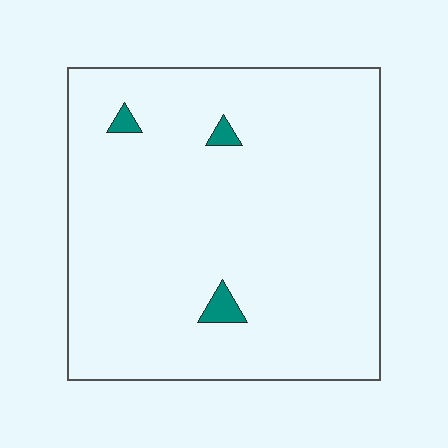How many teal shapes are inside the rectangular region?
3.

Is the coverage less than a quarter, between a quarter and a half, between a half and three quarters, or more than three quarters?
Less than a quarter.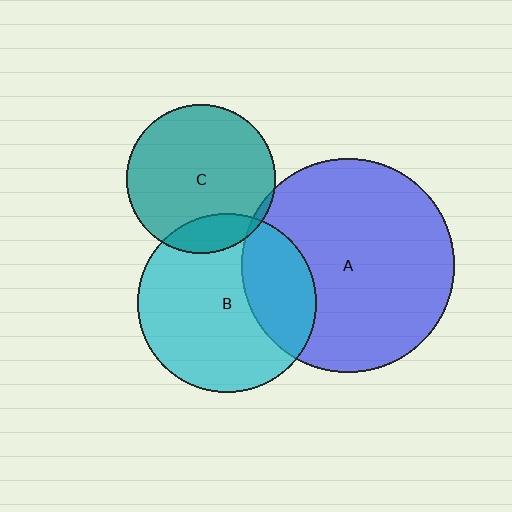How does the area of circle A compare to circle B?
Approximately 1.4 times.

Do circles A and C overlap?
Yes.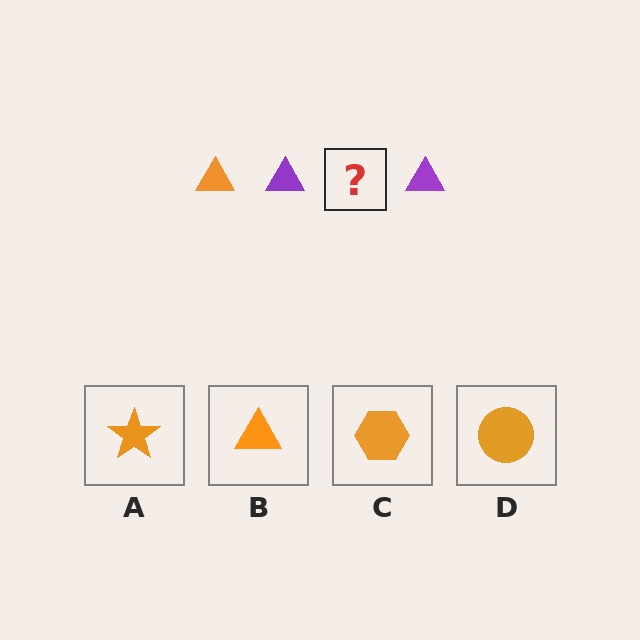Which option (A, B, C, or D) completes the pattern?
B.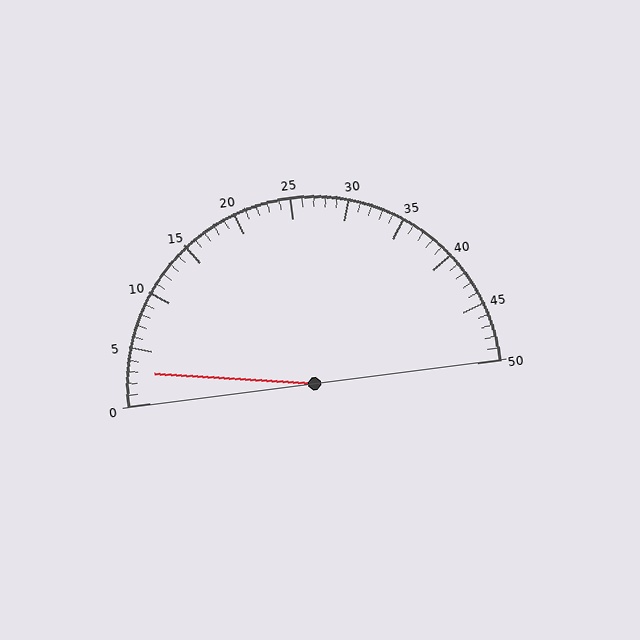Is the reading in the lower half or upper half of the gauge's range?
The reading is in the lower half of the range (0 to 50).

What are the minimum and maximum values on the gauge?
The gauge ranges from 0 to 50.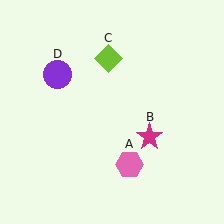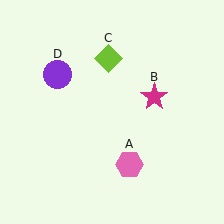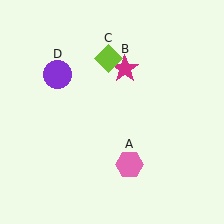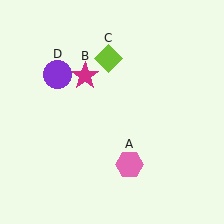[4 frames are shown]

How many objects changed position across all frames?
1 object changed position: magenta star (object B).